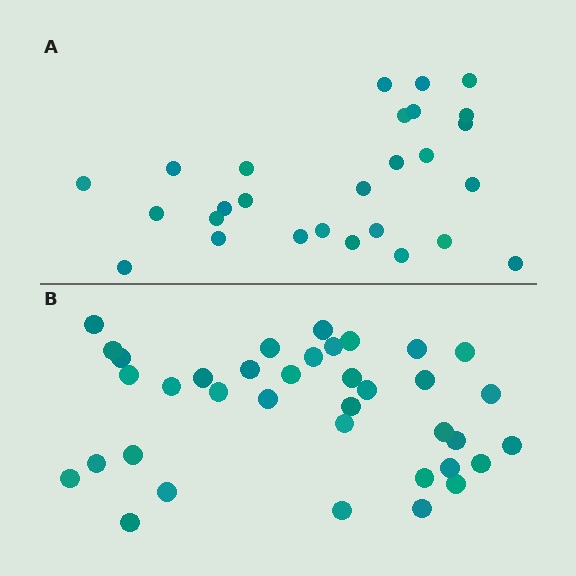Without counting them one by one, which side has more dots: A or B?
Region B (the bottom region) has more dots.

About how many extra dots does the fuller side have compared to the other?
Region B has roughly 10 or so more dots than region A.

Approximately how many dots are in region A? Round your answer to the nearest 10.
About 30 dots. (The exact count is 27, which rounds to 30.)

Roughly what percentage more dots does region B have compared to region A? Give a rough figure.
About 35% more.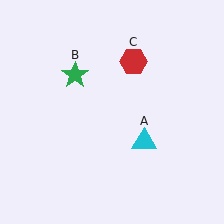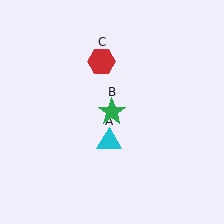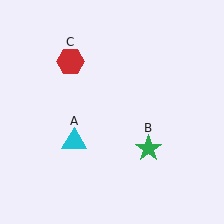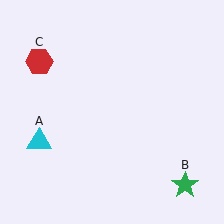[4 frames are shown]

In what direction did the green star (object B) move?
The green star (object B) moved down and to the right.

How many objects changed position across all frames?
3 objects changed position: cyan triangle (object A), green star (object B), red hexagon (object C).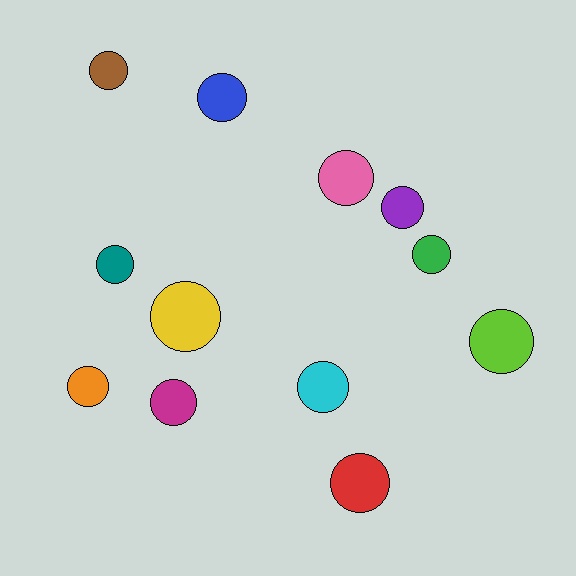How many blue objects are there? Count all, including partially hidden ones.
There is 1 blue object.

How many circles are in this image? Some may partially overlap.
There are 12 circles.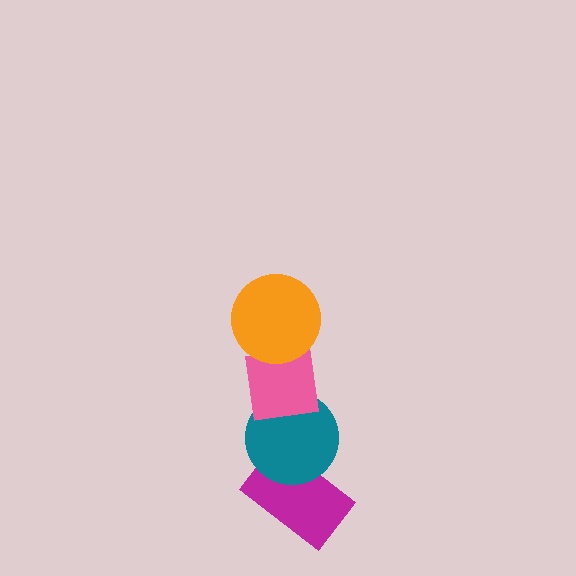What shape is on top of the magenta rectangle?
The teal circle is on top of the magenta rectangle.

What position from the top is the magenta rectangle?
The magenta rectangle is 4th from the top.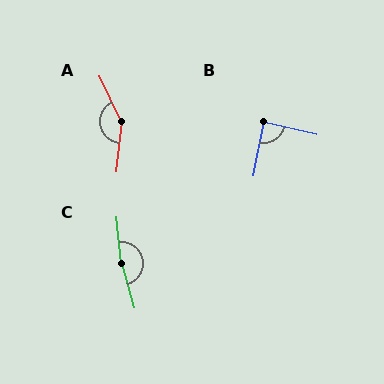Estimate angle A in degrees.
Approximately 148 degrees.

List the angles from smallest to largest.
B (88°), A (148°), C (169°).